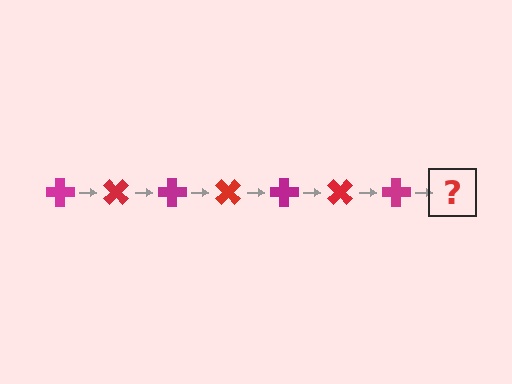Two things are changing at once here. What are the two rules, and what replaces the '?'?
The two rules are that it rotates 45 degrees each step and the color cycles through magenta and red. The '?' should be a red cross, rotated 315 degrees from the start.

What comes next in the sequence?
The next element should be a red cross, rotated 315 degrees from the start.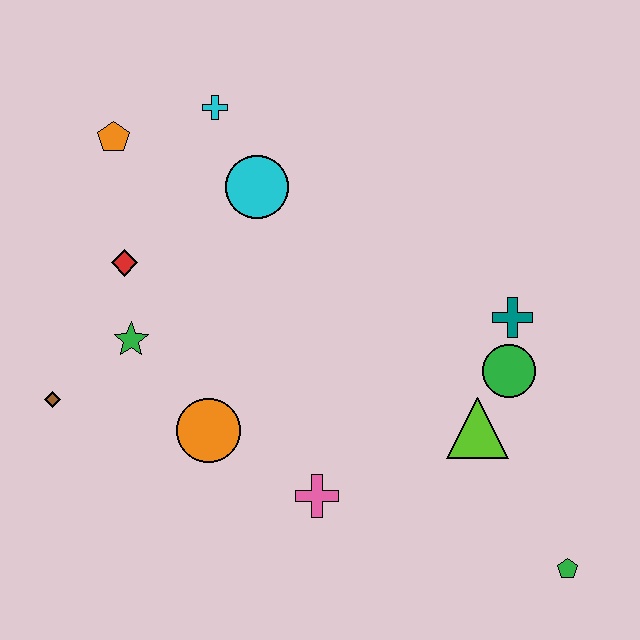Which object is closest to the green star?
The red diamond is closest to the green star.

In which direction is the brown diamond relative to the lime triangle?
The brown diamond is to the left of the lime triangle.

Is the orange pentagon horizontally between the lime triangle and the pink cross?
No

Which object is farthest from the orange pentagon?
The green pentagon is farthest from the orange pentagon.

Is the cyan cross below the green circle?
No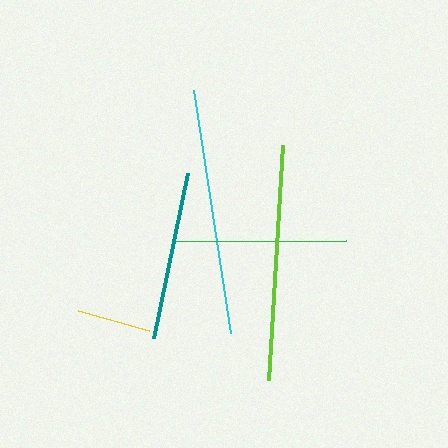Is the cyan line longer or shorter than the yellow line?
The cyan line is longer than the yellow line.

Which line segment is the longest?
The cyan line is the longest at approximately 246 pixels.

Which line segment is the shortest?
The yellow line is the shortest at approximately 73 pixels.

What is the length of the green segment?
The green segment is approximately 174 pixels long.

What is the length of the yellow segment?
The yellow segment is approximately 73 pixels long.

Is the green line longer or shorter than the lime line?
The lime line is longer than the green line.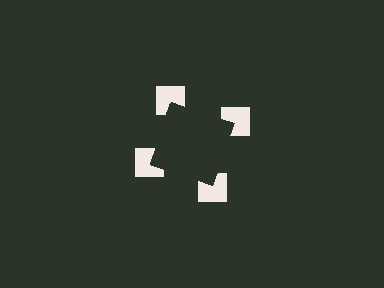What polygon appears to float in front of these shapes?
An illusory square — its edges are inferred from the aligned wedge cuts in the notched squares, not physically drawn.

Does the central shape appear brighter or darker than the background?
It typically appears slightly darker than the background, even though no actual brightness change is drawn.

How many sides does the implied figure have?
4 sides.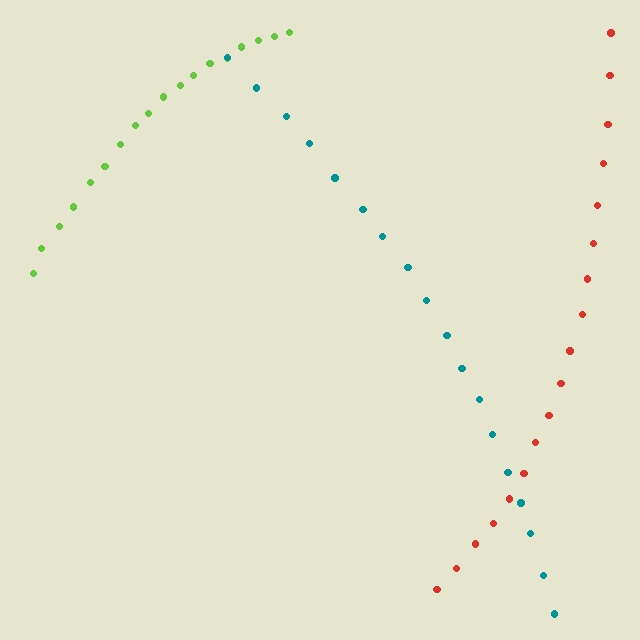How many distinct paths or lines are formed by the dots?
There are 3 distinct paths.